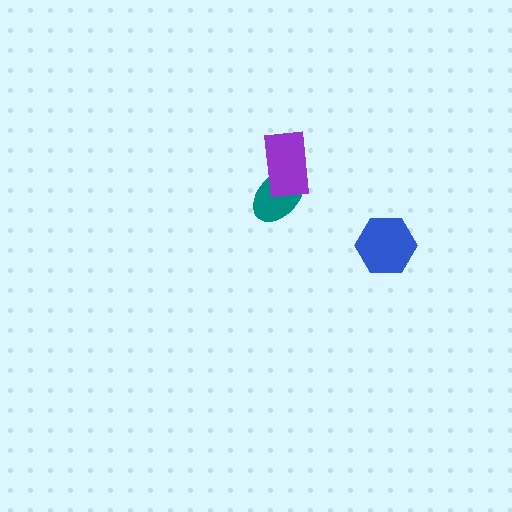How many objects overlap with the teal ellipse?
1 object overlaps with the teal ellipse.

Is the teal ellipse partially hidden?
Yes, it is partially covered by another shape.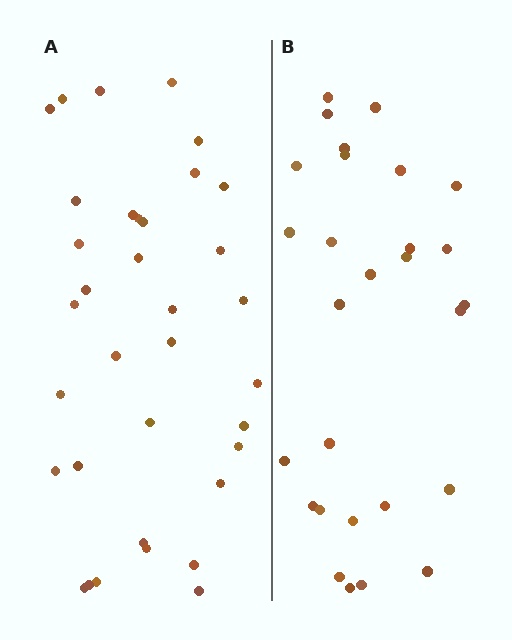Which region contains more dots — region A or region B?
Region A (the left region) has more dots.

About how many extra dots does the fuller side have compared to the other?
Region A has roughly 8 or so more dots than region B.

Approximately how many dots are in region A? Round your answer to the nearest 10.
About 40 dots. (The exact count is 35, which rounds to 40.)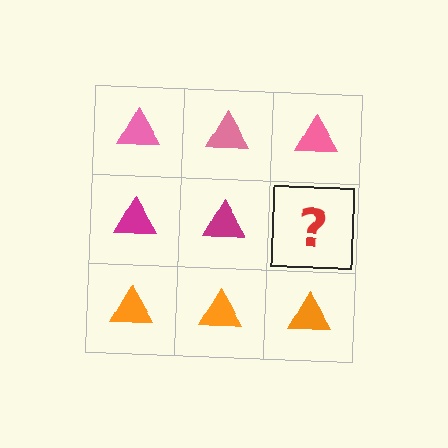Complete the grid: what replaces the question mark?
The question mark should be replaced with a magenta triangle.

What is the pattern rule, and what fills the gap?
The rule is that each row has a consistent color. The gap should be filled with a magenta triangle.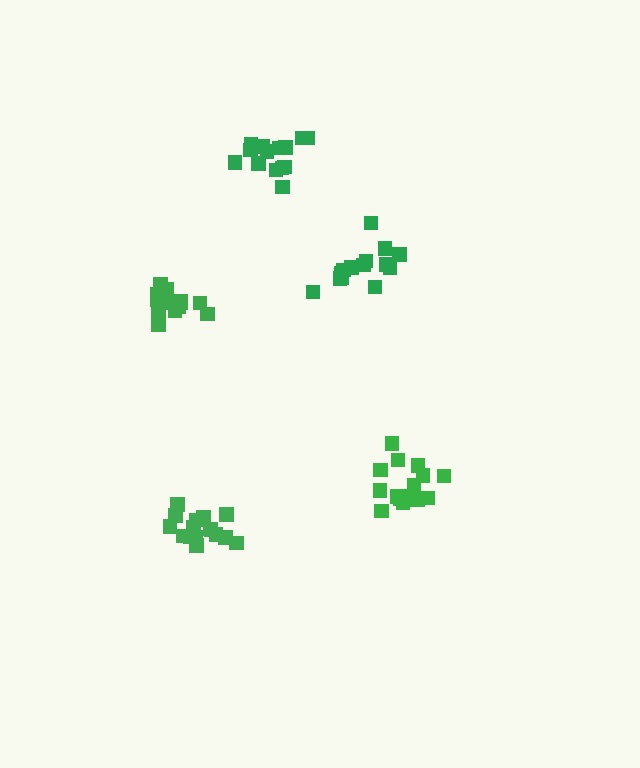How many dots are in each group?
Group 1: 16 dots, Group 2: 14 dots, Group 3: 14 dots, Group 4: 14 dots, Group 5: 15 dots (73 total).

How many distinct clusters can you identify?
There are 5 distinct clusters.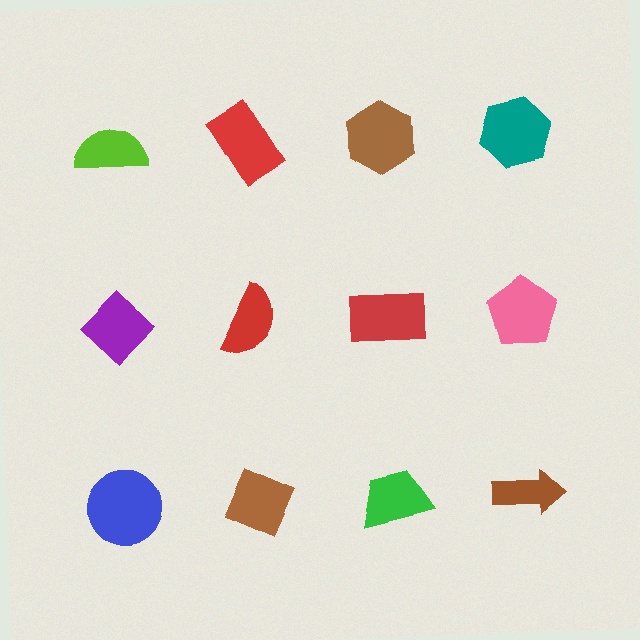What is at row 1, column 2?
A red rectangle.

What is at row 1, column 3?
A brown hexagon.